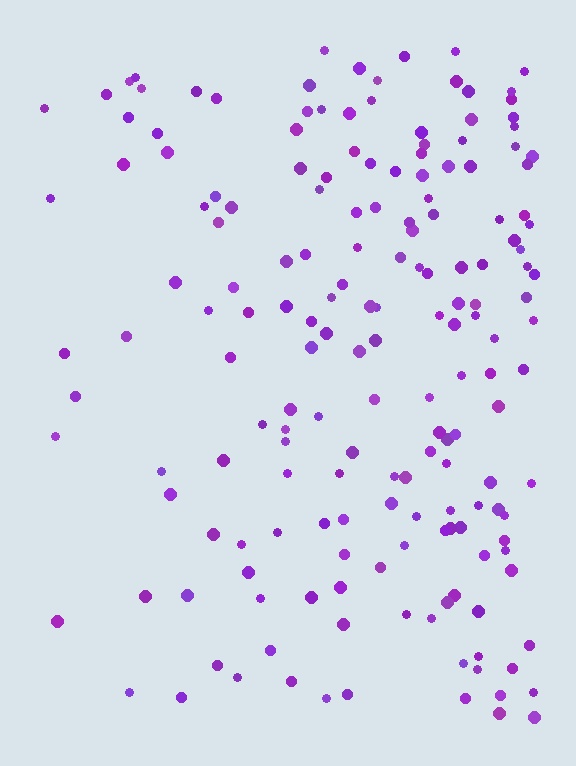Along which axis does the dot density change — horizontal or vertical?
Horizontal.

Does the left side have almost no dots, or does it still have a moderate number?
Still a moderate number, just noticeably fewer than the right.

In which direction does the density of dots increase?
From left to right, with the right side densest.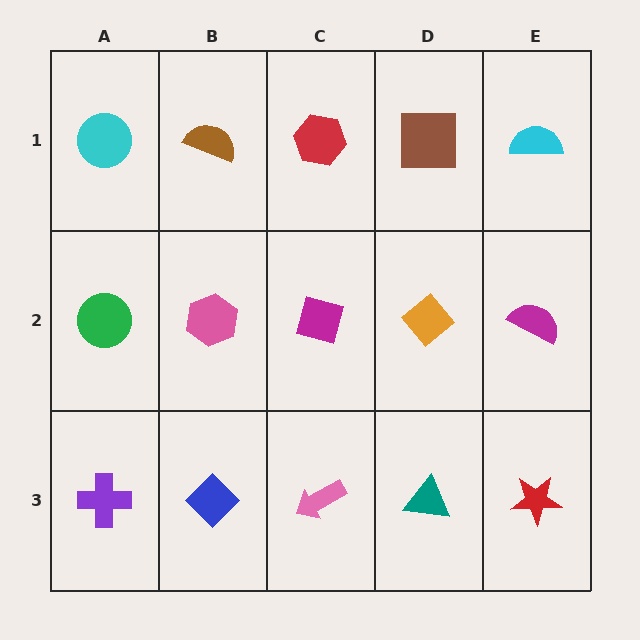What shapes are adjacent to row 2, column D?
A brown square (row 1, column D), a teal triangle (row 3, column D), a magenta diamond (row 2, column C), a magenta semicircle (row 2, column E).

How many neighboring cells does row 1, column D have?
3.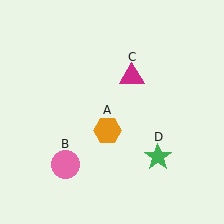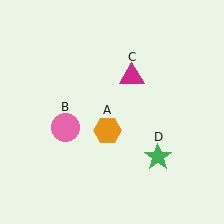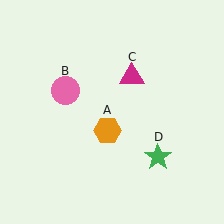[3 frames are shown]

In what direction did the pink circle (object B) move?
The pink circle (object B) moved up.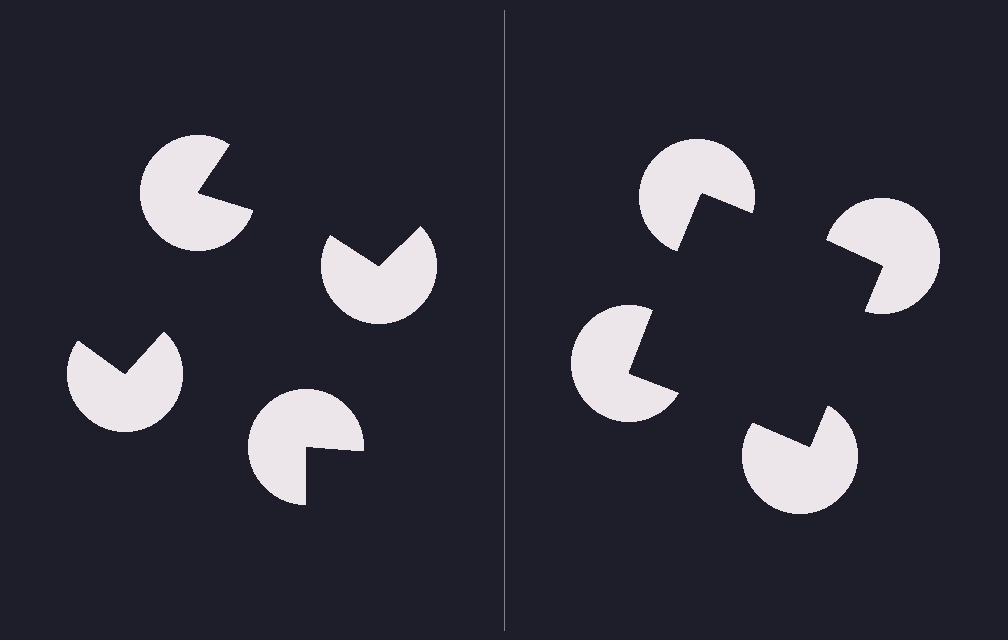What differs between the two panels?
The pac-man discs are positioned identically on both sides; only the wedge orientations differ. On the right they align to a square; on the left they are misaligned.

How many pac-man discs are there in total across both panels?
8 — 4 on each side.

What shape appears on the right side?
An illusory square.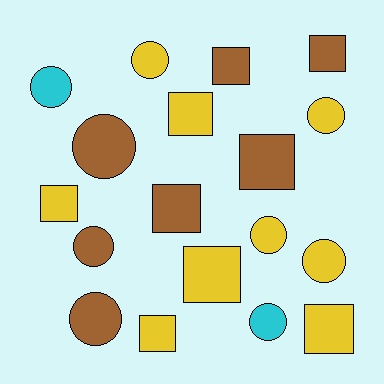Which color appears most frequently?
Yellow, with 9 objects.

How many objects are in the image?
There are 18 objects.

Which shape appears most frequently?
Square, with 9 objects.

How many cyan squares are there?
There are no cyan squares.